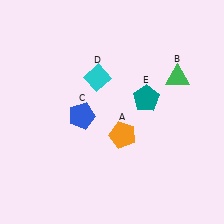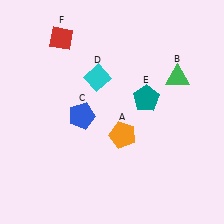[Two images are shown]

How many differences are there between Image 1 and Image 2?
There is 1 difference between the two images.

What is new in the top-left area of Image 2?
A red diamond (F) was added in the top-left area of Image 2.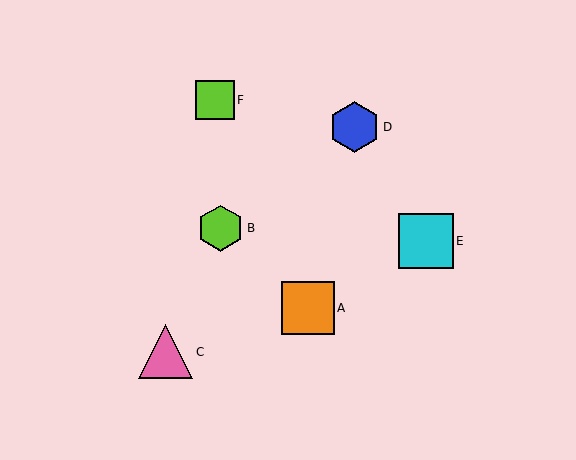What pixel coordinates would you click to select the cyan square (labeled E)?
Click at (426, 241) to select the cyan square E.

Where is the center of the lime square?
The center of the lime square is at (215, 100).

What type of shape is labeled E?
Shape E is a cyan square.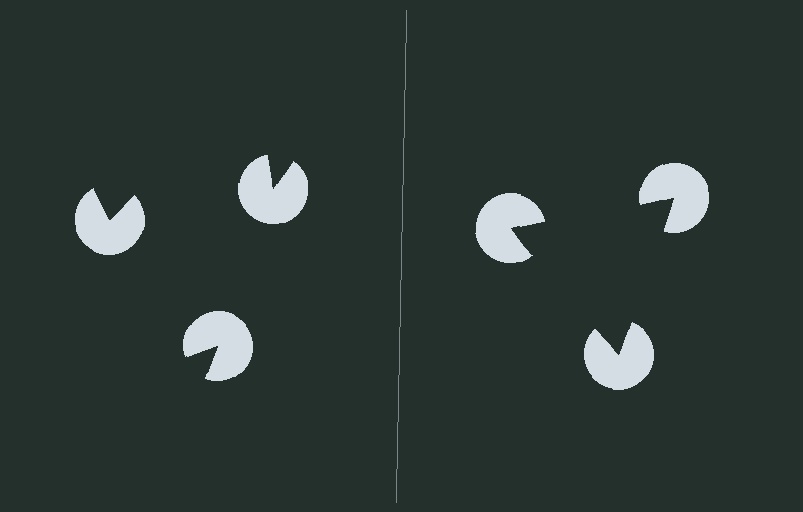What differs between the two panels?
The pac-man discs are positioned identically on both sides; only the wedge orientations differ. On the right they align to a triangle; on the left they are misaligned.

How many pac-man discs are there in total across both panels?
6 — 3 on each side.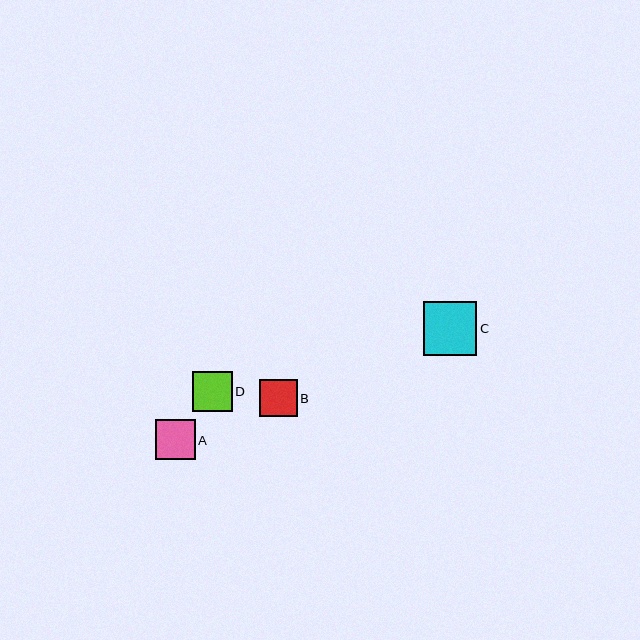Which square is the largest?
Square C is the largest with a size of approximately 53 pixels.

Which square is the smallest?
Square B is the smallest with a size of approximately 37 pixels.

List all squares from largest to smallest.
From largest to smallest: C, D, A, B.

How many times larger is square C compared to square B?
Square C is approximately 1.4 times the size of square B.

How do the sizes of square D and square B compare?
Square D and square B are approximately the same size.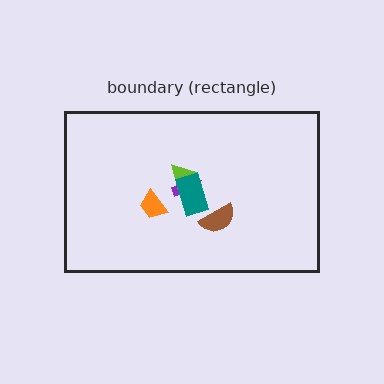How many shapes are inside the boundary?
5 inside, 0 outside.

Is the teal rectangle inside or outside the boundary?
Inside.